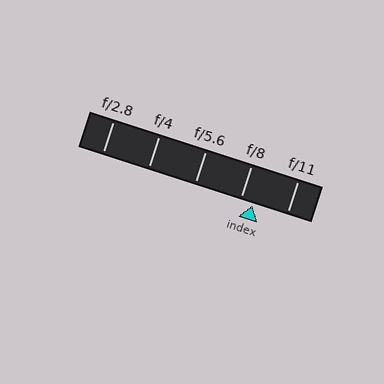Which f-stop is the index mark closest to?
The index mark is closest to f/8.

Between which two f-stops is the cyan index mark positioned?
The index mark is between f/8 and f/11.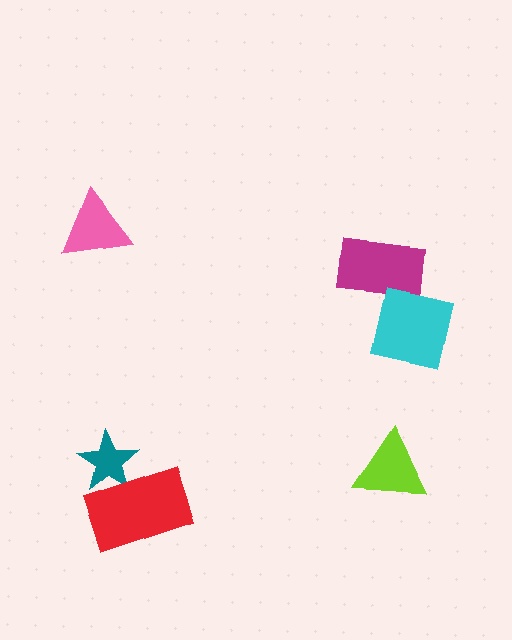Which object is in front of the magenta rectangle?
The cyan square is in front of the magenta rectangle.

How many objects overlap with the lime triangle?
0 objects overlap with the lime triangle.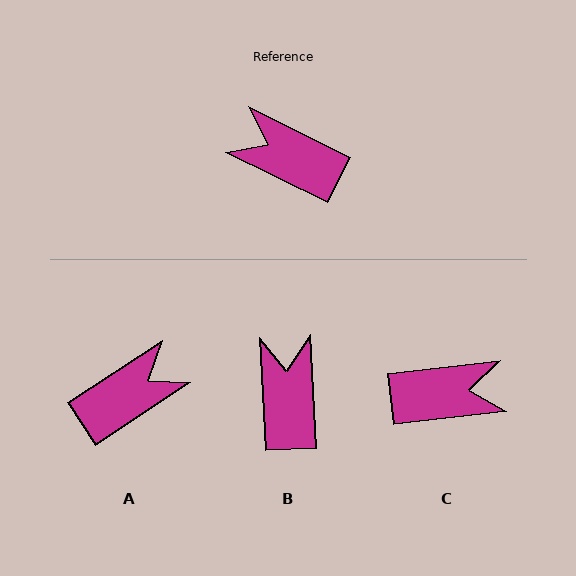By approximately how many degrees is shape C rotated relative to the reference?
Approximately 147 degrees clockwise.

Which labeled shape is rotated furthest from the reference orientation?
C, about 147 degrees away.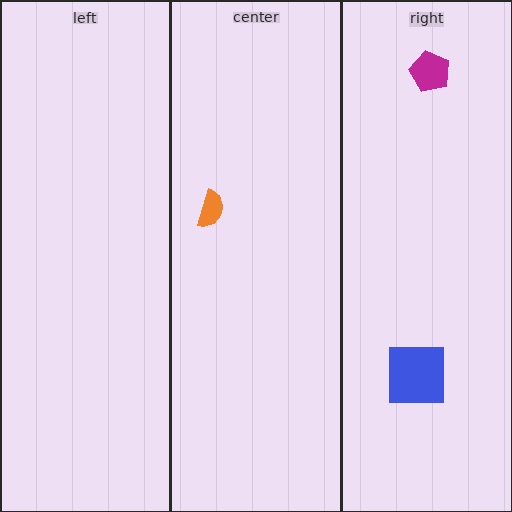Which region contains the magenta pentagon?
The right region.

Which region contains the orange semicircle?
The center region.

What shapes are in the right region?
The blue square, the magenta pentagon.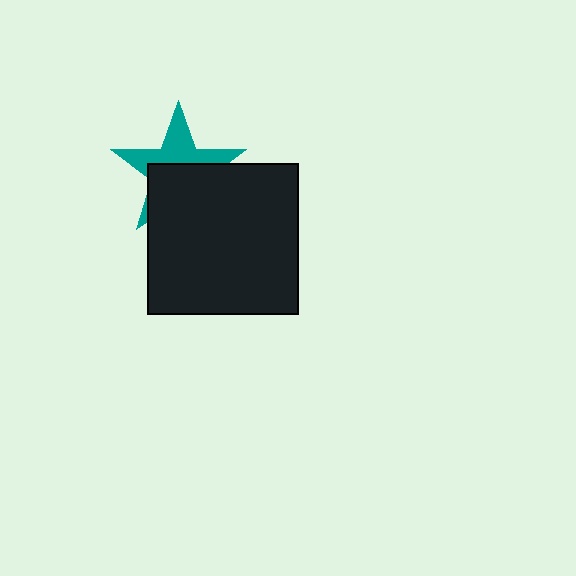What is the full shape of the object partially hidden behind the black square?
The partially hidden object is a teal star.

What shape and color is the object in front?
The object in front is a black square.